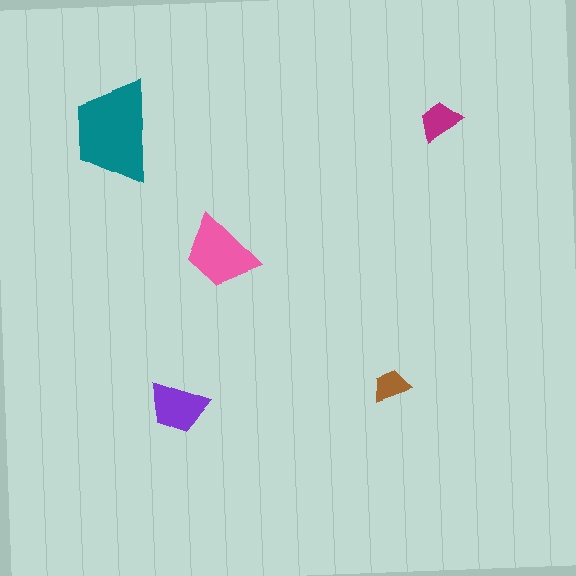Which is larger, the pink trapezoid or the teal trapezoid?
The teal one.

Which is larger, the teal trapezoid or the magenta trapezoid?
The teal one.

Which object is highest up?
The teal trapezoid is topmost.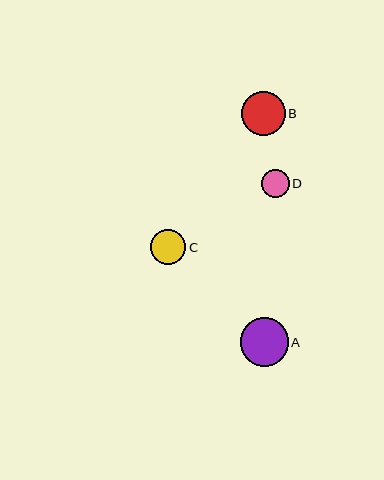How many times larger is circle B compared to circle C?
Circle B is approximately 1.3 times the size of circle C.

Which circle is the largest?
Circle A is the largest with a size of approximately 48 pixels.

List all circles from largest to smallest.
From largest to smallest: A, B, C, D.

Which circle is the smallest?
Circle D is the smallest with a size of approximately 28 pixels.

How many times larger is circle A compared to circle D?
Circle A is approximately 1.7 times the size of circle D.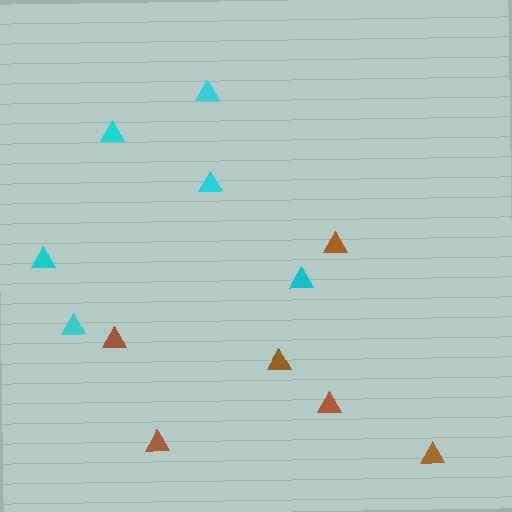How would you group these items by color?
There are 2 groups: one group of brown triangles (6) and one group of cyan triangles (6).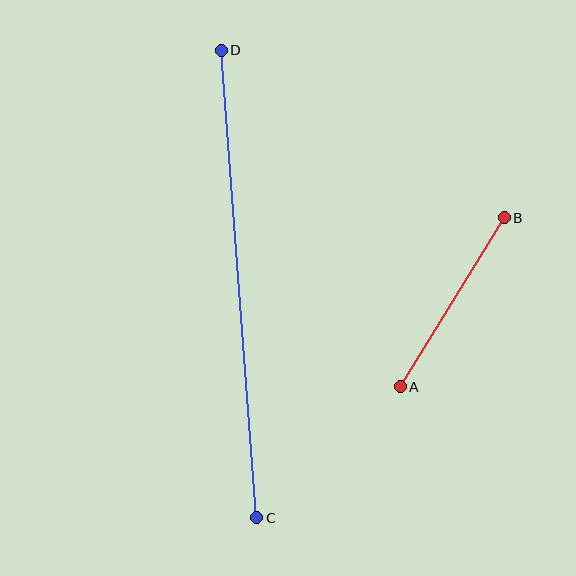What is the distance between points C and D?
The distance is approximately 469 pixels.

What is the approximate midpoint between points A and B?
The midpoint is at approximately (452, 302) pixels.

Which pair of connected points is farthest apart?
Points C and D are farthest apart.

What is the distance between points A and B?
The distance is approximately 198 pixels.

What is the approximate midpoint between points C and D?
The midpoint is at approximately (239, 284) pixels.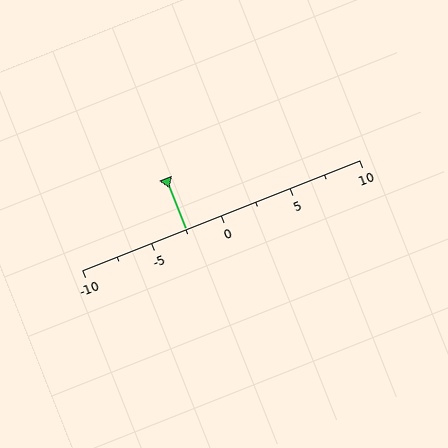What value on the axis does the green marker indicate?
The marker indicates approximately -2.5.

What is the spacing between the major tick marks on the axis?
The major ticks are spaced 5 apart.